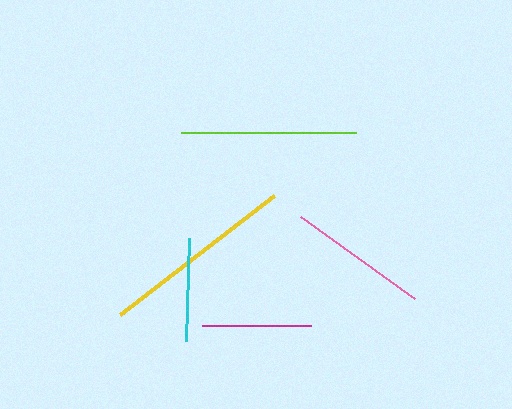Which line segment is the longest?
The yellow line is the longest at approximately 195 pixels.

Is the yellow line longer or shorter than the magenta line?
The yellow line is longer than the magenta line.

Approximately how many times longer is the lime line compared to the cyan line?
The lime line is approximately 1.7 times the length of the cyan line.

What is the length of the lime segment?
The lime segment is approximately 175 pixels long.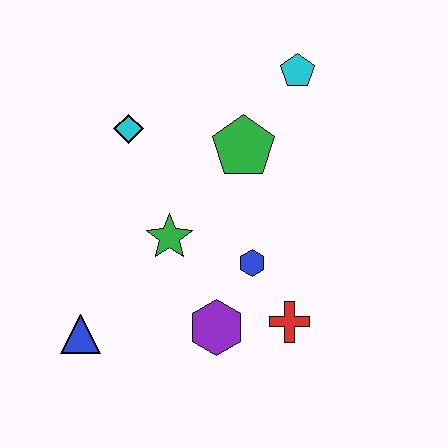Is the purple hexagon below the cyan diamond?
Yes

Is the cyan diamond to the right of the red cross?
No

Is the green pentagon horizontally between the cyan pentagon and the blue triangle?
Yes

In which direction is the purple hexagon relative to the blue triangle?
The purple hexagon is to the right of the blue triangle.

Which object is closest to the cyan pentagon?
The green pentagon is closest to the cyan pentagon.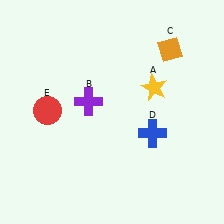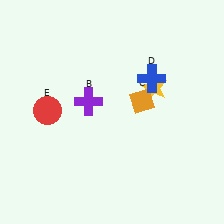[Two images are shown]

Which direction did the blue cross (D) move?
The blue cross (D) moved up.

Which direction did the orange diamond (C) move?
The orange diamond (C) moved down.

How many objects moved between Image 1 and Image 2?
2 objects moved between the two images.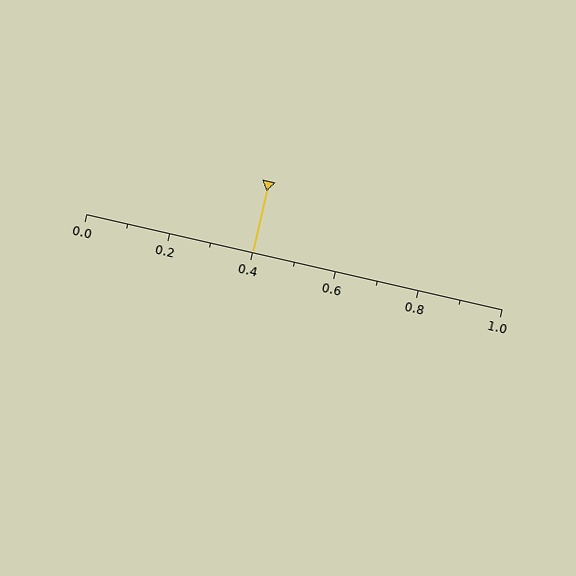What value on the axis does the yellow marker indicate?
The marker indicates approximately 0.4.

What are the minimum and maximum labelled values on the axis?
The axis runs from 0.0 to 1.0.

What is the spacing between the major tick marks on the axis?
The major ticks are spaced 0.2 apart.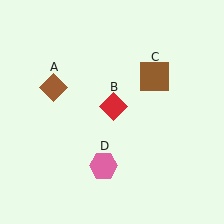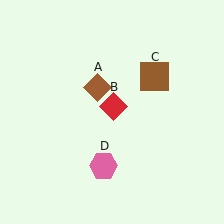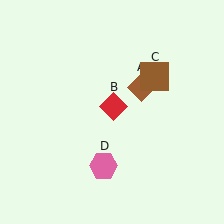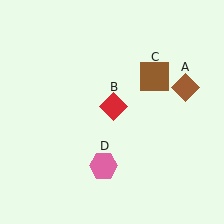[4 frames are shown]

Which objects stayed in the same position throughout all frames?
Red diamond (object B) and brown square (object C) and pink hexagon (object D) remained stationary.